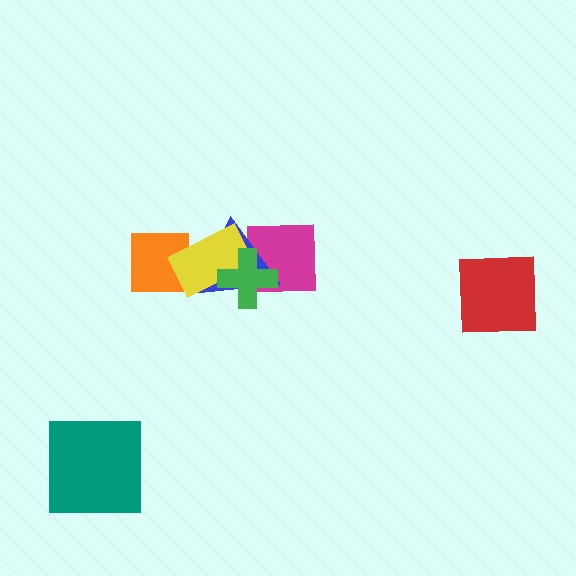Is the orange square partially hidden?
Yes, it is partially covered by another shape.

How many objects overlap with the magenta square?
3 objects overlap with the magenta square.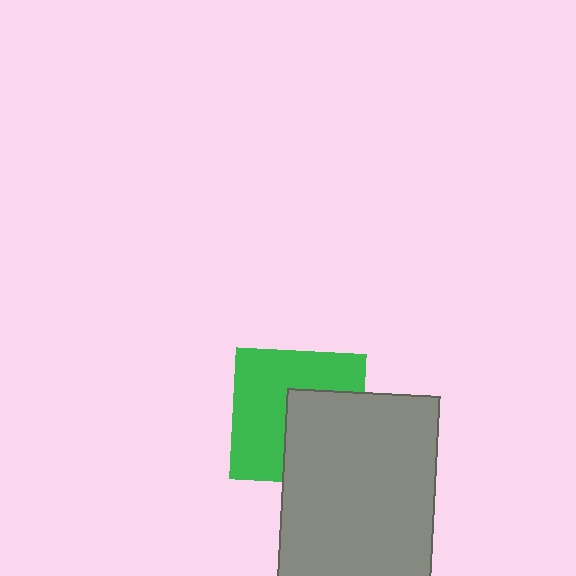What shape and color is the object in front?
The object in front is a gray rectangle.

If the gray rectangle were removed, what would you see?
You would see the complete green square.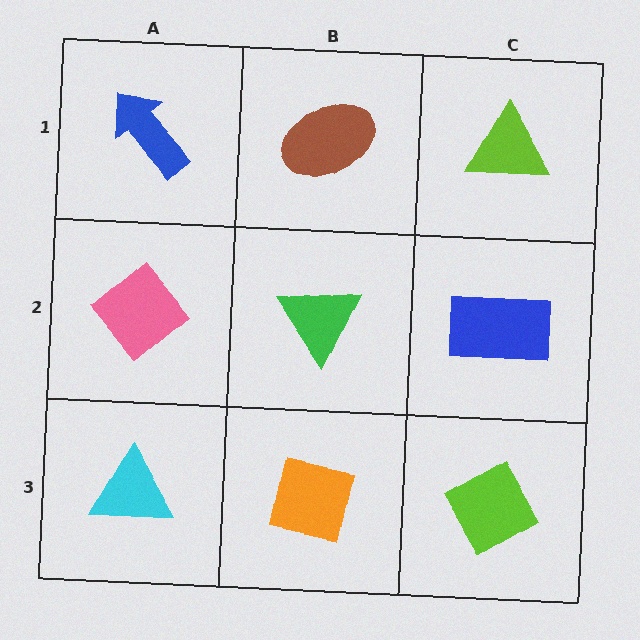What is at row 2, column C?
A blue rectangle.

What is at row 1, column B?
A brown ellipse.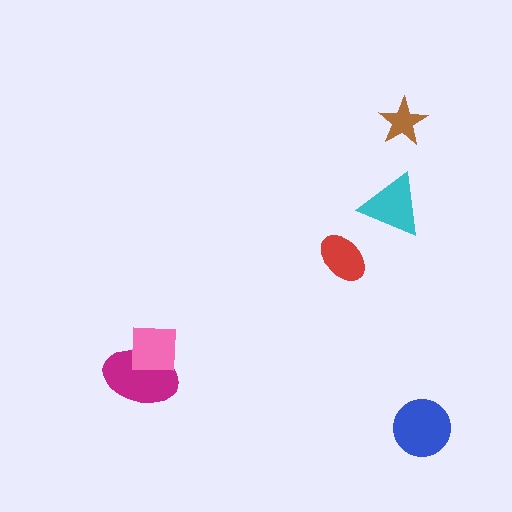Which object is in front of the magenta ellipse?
The pink square is in front of the magenta ellipse.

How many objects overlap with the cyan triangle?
0 objects overlap with the cyan triangle.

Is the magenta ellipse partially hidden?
Yes, it is partially covered by another shape.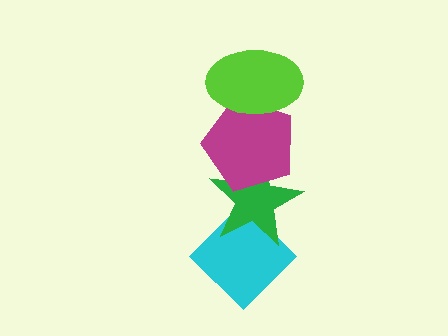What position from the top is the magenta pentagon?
The magenta pentagon is 2nd from the top.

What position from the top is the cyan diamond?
The cyan diamond is 4th from the top.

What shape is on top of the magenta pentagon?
The lime ellipse is on top of the magenta pentagon.